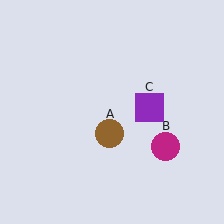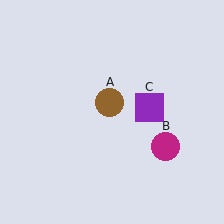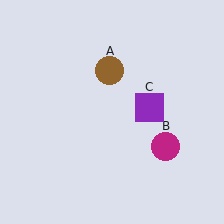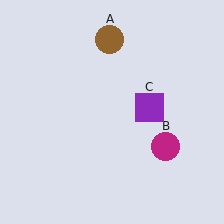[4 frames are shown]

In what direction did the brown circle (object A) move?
The brown circle (object A) moved up.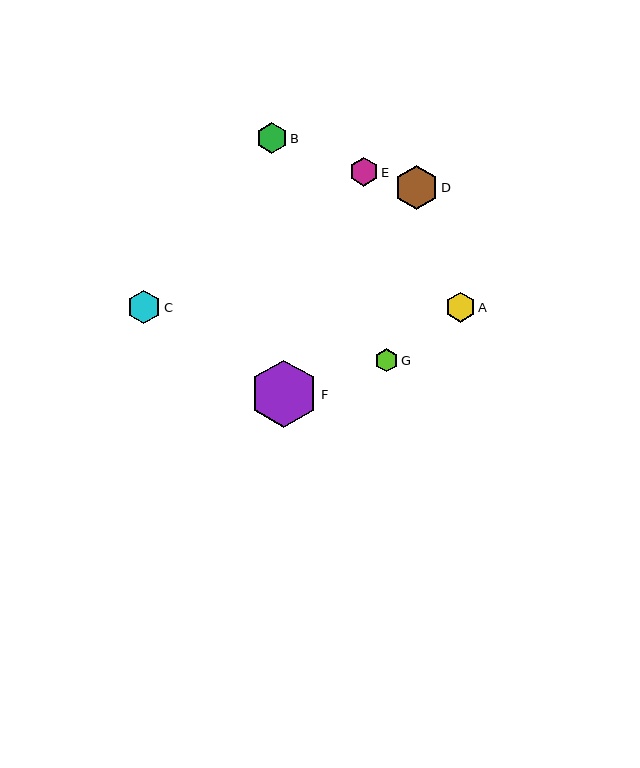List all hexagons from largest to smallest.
From largest to smallest: F, D, C, B, A, E, G.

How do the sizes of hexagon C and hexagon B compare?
Hexagon C and hexagon B are approximately the same size.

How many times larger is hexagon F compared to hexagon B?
Hexagon F is approximately 2.2 times the size of hexagon B.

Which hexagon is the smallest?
Hexagon G is the smallest with a size of approximately 23 pixels.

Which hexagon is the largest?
Hexagon F is the largest with a size of approximately 67 pixels.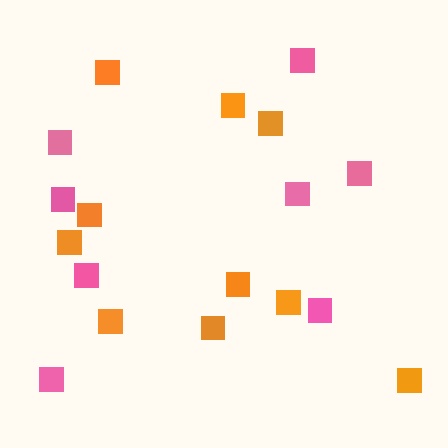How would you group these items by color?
There are 2 groups: one group of pink squares (8) and one group of orange squares (10).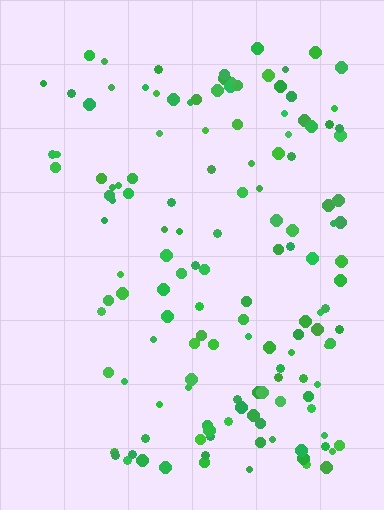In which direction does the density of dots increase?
From left to right, with the right side densest.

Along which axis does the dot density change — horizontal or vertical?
Horizontal.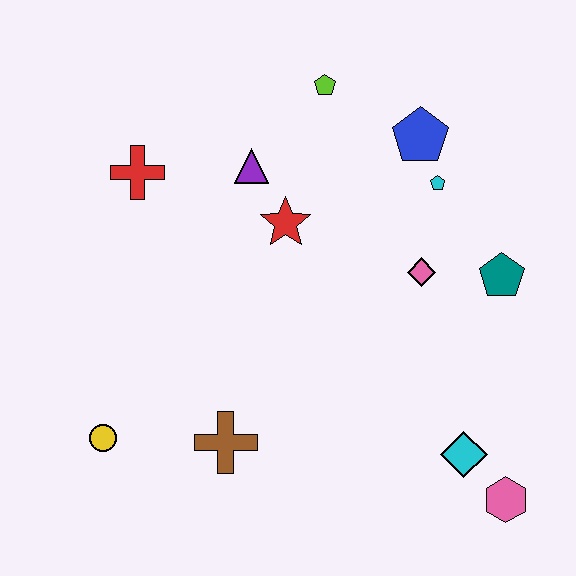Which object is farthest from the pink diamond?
The yellow circle is farthest from the pink diamond.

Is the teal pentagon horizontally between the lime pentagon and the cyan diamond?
No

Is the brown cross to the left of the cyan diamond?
Yes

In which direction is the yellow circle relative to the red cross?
The yellow circle is below the red cross.